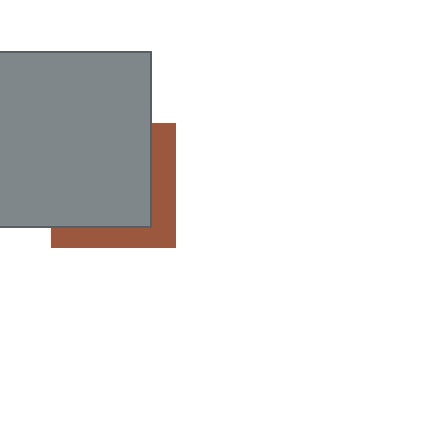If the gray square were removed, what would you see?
You would see the complete brown square.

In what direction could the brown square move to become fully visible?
The brown square could move toward the lower-right. That would shift it out from behind the gray square entirely.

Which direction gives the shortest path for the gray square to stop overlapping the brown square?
Moving toward the upper-left gives the shortest separation.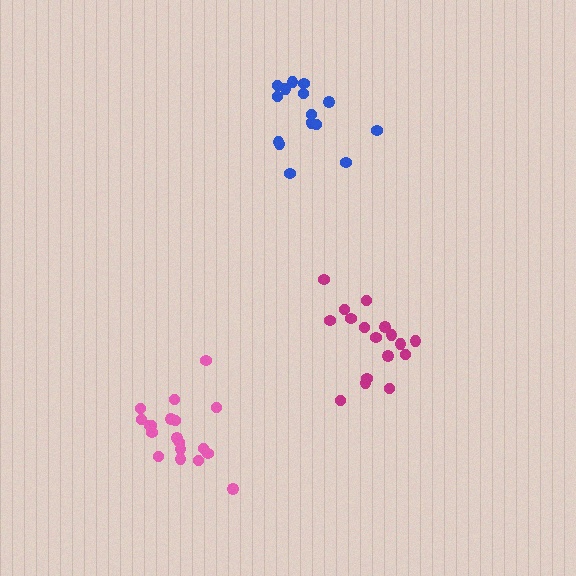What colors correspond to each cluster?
The clusters are colored: magenta, pink, blue.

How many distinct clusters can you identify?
There are 3 distinct clusters.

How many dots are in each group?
Group 1: 17 dots, Group 2: 19 dots, Group 3: 16 dots (52 total).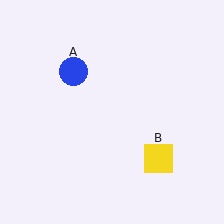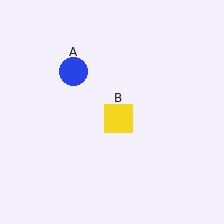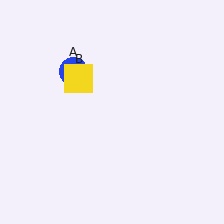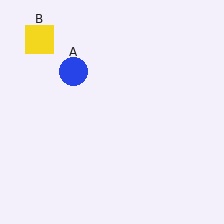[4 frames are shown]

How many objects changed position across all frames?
1 object changed position: yellow square (object B).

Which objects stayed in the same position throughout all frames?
Blue circle (object A) remained stationary.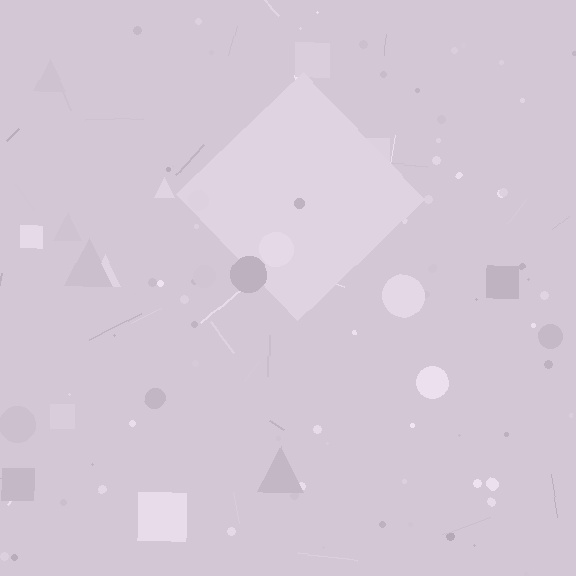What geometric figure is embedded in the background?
A diamond is embedded in the background.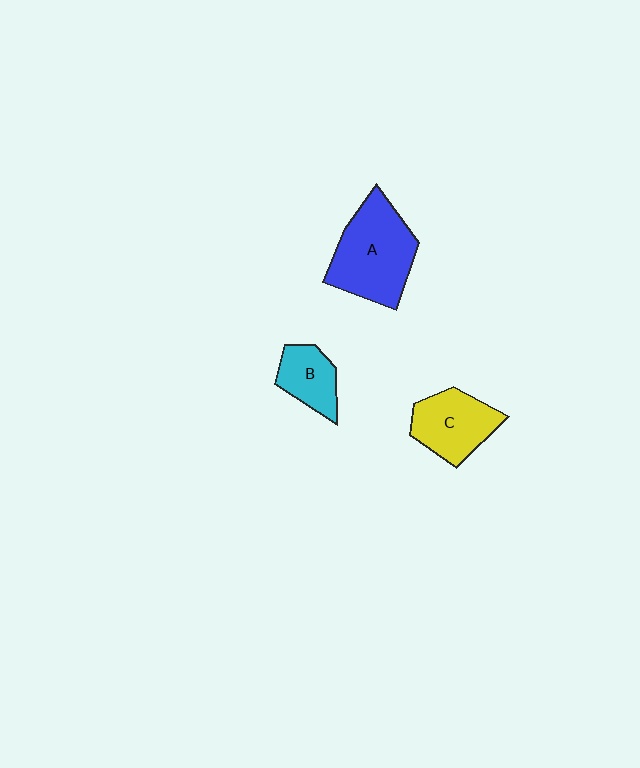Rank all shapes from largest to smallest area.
From largest to smallest: A (blue), C (yellow), B (cyan).